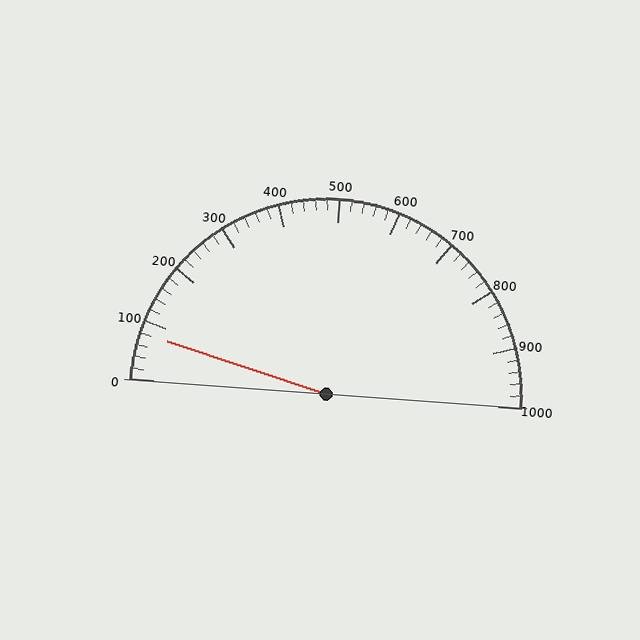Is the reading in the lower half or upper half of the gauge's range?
The reading is in the lower half of the range (0 to 1000).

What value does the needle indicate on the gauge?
The needle indicates approximately 80.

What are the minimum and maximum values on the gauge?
The gauge ranges from 0 to 1000.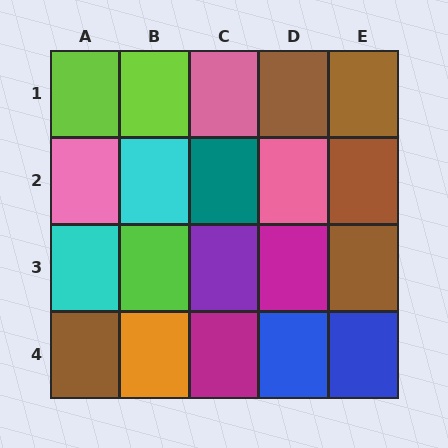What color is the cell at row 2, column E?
Brown.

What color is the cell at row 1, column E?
Brown.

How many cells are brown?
5 cells are brown.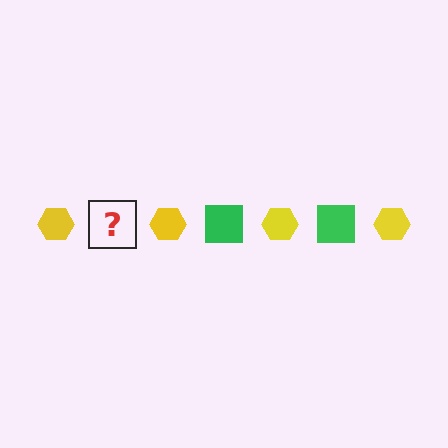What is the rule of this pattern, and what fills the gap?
The rule is that the pattern alternates between yellow hexagon and green square. The gap should be filled with a green square.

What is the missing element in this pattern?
The missing element is a green square.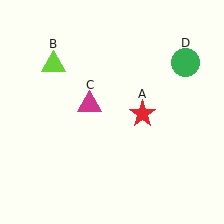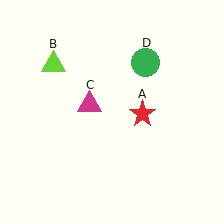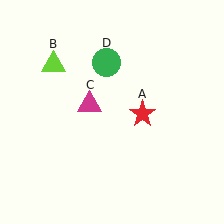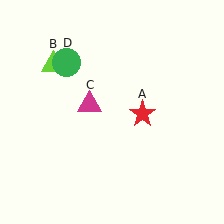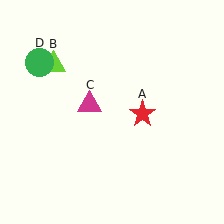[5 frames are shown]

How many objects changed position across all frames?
1 object changed position: green circle (object D).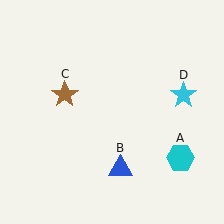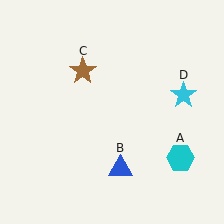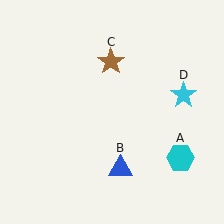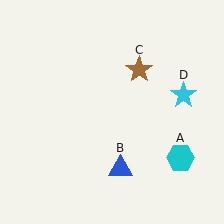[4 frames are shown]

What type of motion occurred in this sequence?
The brown star (object C) rotated clockwise around the center of the scene.